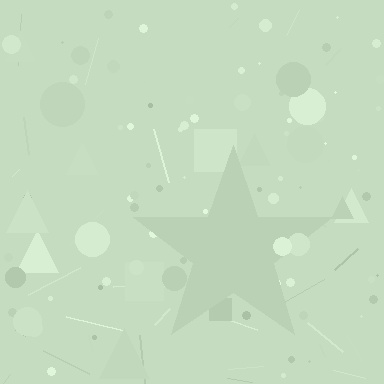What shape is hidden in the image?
A star is hidden in the image.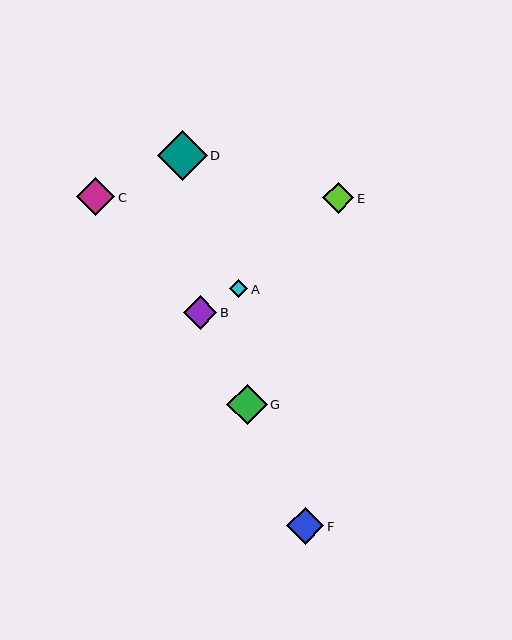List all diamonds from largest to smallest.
From largest to smallest: D, G, C, F, B, E, A.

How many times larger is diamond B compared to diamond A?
Diamond B is approximately 1.8 times the size of diamond A.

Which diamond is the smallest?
Diamond A is the smallest with a size of approximately 18 pixels.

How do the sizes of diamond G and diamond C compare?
Diamond G and diamond C are approximately the same size.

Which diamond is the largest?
Diamond D is the largest with a size of approximately 50 pixels.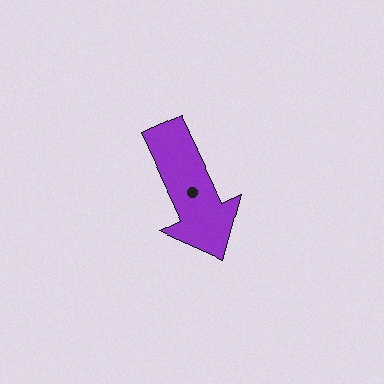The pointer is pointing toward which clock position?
Roughly 5 o'clock.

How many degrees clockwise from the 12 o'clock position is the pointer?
Approximately 155 degrees.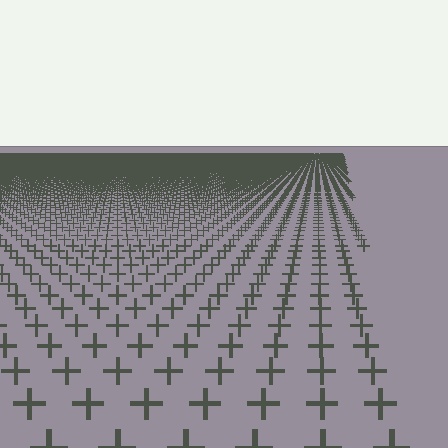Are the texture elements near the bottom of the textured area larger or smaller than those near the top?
Larger. Near the bottom, elements are closer to the viewer and appear at a bigger on-screen size.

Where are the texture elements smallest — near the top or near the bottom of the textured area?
Near the top.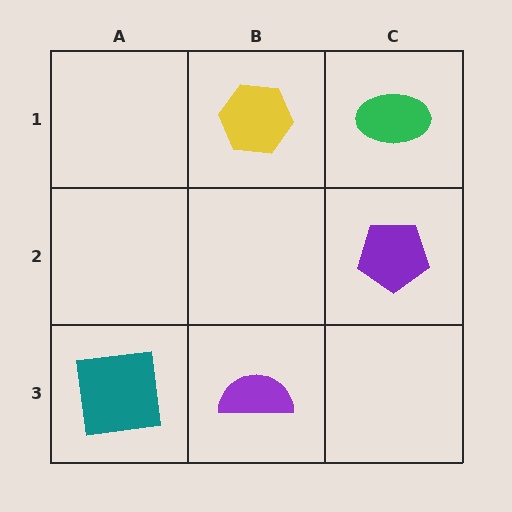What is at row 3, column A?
A teal square.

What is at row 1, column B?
A yellow hexagon.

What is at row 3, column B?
A purple semicircle.